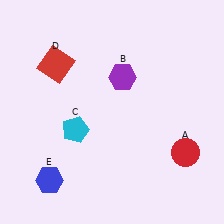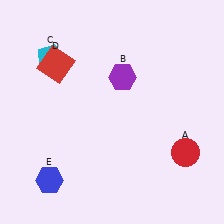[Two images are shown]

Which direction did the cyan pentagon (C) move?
The cyan pentagon (C) moved up.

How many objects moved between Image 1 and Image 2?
1 object moved between the two images.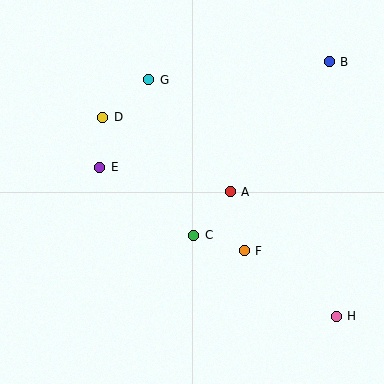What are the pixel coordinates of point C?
Point C is at (194, 235).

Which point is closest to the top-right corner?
Point B is closest to the top-right corner.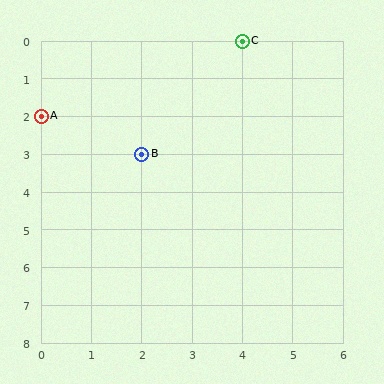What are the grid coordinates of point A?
Point A is at grid coordinates (0, 2).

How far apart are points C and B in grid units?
Points C and B are 2 columns and 3 rows apart (about 3.6 grid units diagonally).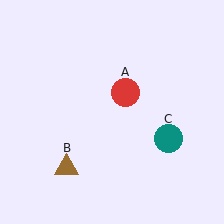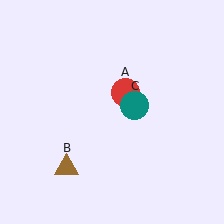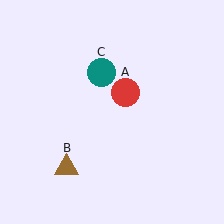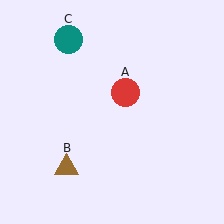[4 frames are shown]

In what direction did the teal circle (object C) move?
The teal circle (object C) moved up and to the left.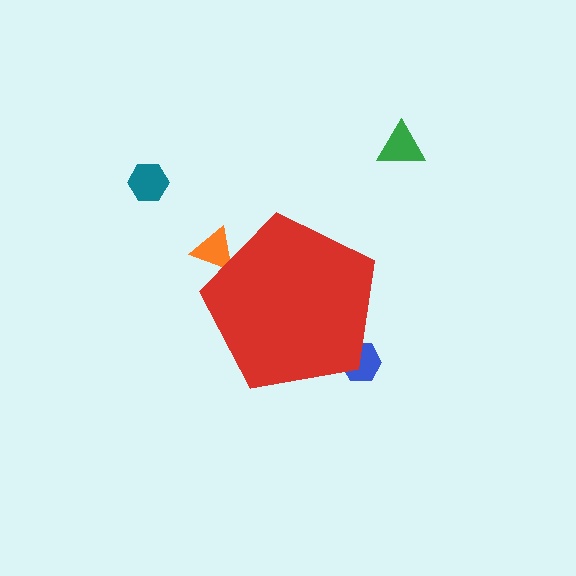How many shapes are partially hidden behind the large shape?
2 shapes are partially hidden.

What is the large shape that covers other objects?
A red pentagon.